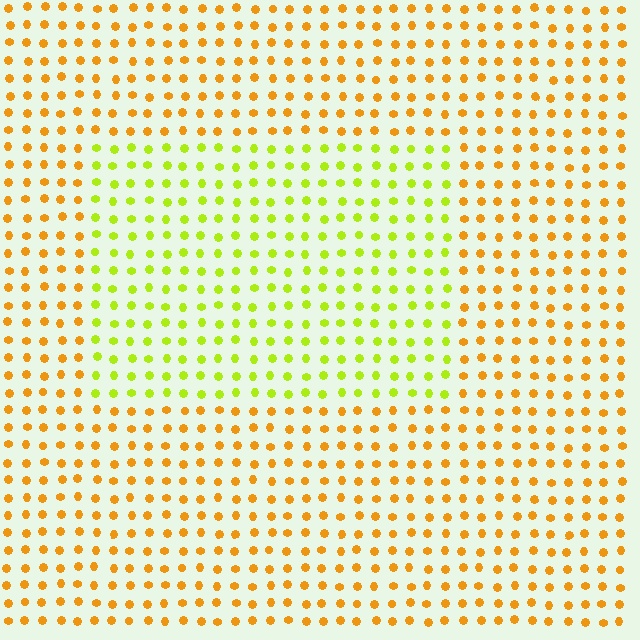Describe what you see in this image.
The image is filled with small orange elements in a uniform arrangement. A rectangle-shaped region is visible where the elements are tinted to a slightly different hue, forming a subtle color boundary.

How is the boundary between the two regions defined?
The boundary is defined purely by a slight shift in hue (about 43 degrees). Spacing, size, and orientation are identical on both sides.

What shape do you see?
I see a rectangle.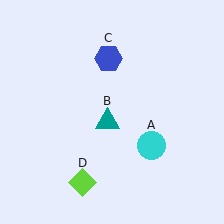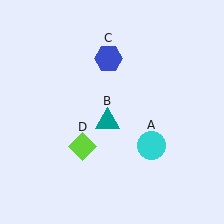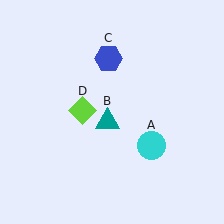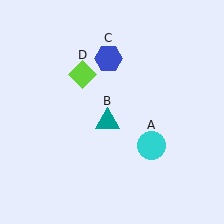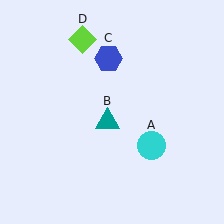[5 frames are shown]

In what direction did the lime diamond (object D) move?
The lime diamond (object D) moved up.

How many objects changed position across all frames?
1 object changed position: lime diamond (object D).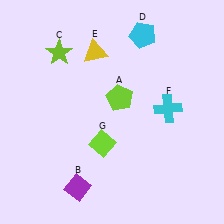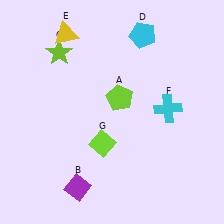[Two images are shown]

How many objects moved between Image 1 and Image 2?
1 object moved between the two images.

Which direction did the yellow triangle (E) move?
The yellow triangle (E) moved left.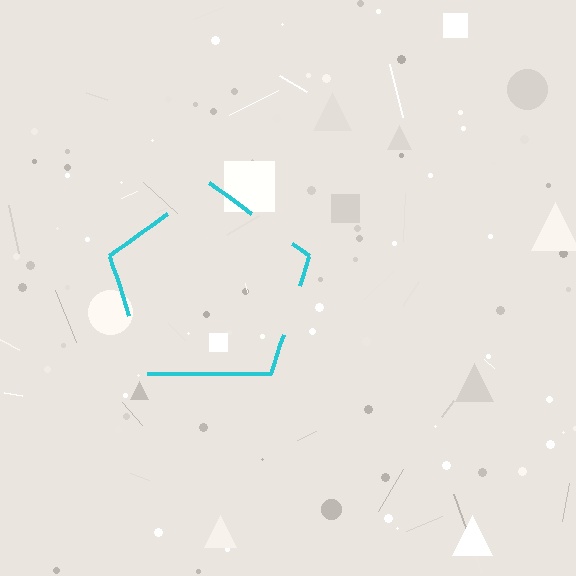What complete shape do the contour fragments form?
The contour fragments form a pentagon.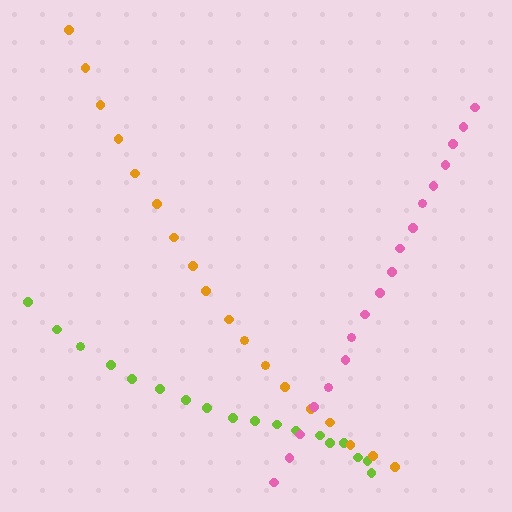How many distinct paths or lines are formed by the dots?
There are 3 distinct paths.